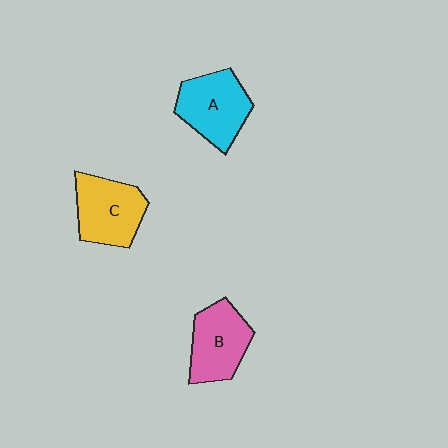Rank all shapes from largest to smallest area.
From largest to smallest: A (cyan), C (yellow), B (pink).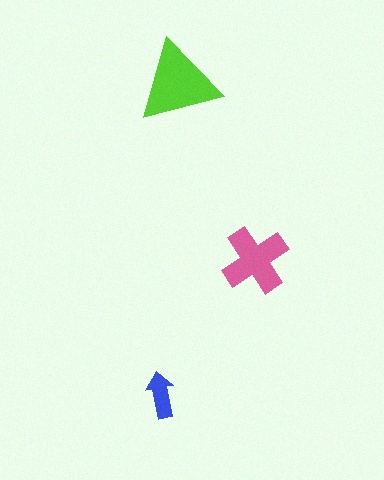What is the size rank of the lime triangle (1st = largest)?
1st.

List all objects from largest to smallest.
The lime triangle, the pink cross, the blue arrow.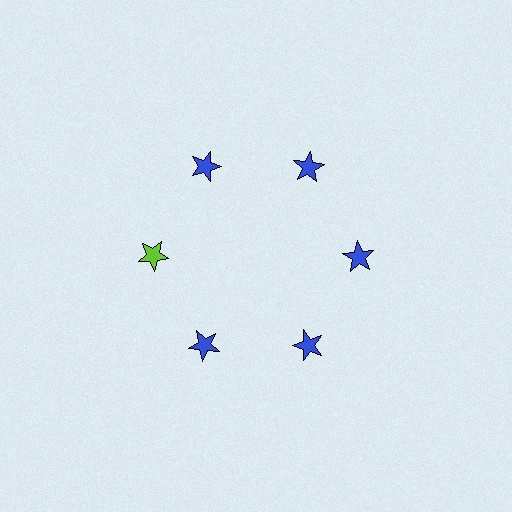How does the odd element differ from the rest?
It has a different color: lime instead of blue.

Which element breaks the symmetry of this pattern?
The lime star at roughly the 9 o'clock position breaks the symmetry. All other shapes are blue stars.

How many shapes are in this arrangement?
There are 6 shapes arranged in a ring pattern.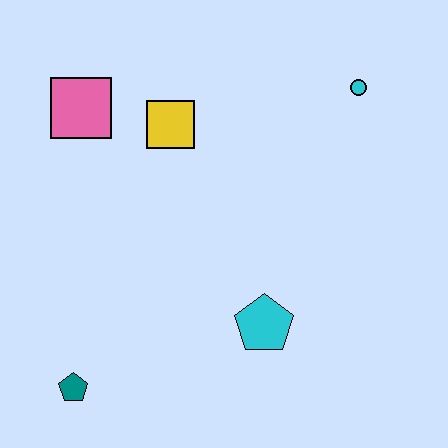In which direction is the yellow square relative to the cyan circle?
The yellow square is to the left of the cyan circle.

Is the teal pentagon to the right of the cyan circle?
No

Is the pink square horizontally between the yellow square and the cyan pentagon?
No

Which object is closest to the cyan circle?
The yellow square is closest to the cyan circle.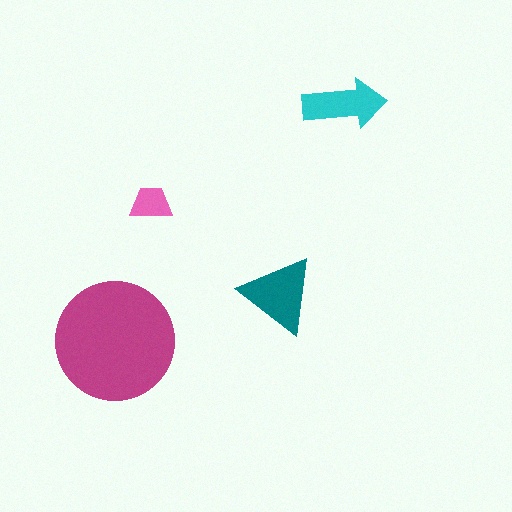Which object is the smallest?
The pink trapezoid.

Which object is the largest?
The magenta circle.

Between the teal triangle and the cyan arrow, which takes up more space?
The teal triangle.